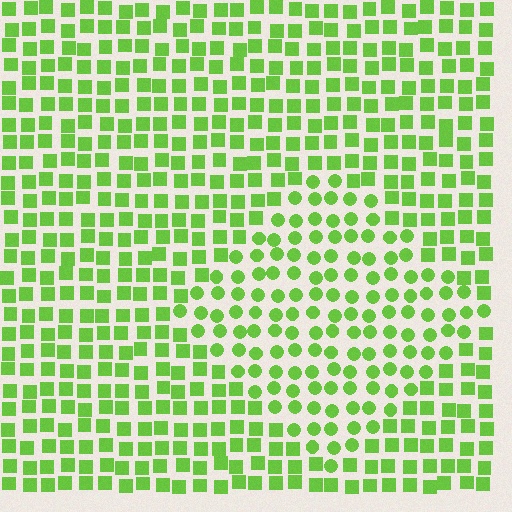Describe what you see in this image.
The image is filled with small lime elements arranged in a uniform grid. A diamond-shaped region contains circles, while the surrounding area contains squares. The boundary is defined purely by the change in element shape.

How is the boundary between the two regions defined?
The boundary is defined by a change in element shape: circles inside vs. squares outside. All elements share the same color and spacing.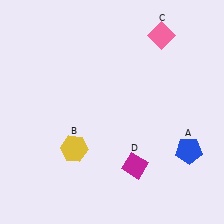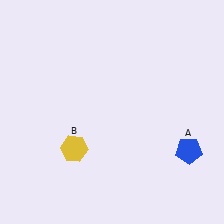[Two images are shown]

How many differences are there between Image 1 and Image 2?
There are 2 differences between the two images.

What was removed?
The pink diamond (C), the magenta diamond (D) were removed in Image 2.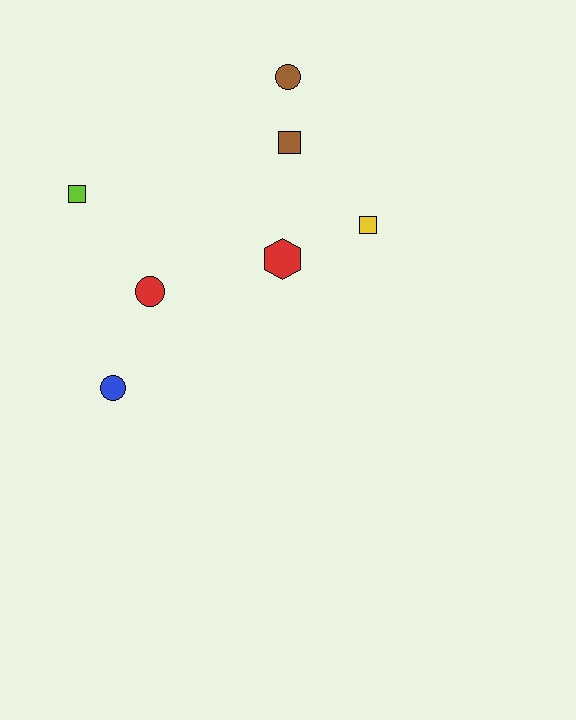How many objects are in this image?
There are 7 objects.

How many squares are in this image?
There are 3 squares.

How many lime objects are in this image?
There is 1 lime object.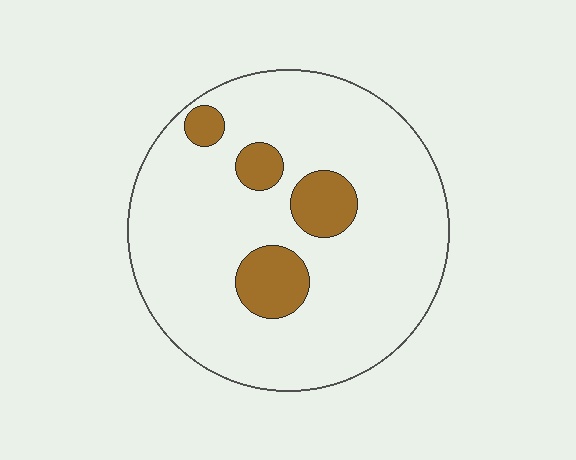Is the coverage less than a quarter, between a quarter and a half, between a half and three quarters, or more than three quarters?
Less than a quarter.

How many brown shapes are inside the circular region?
4.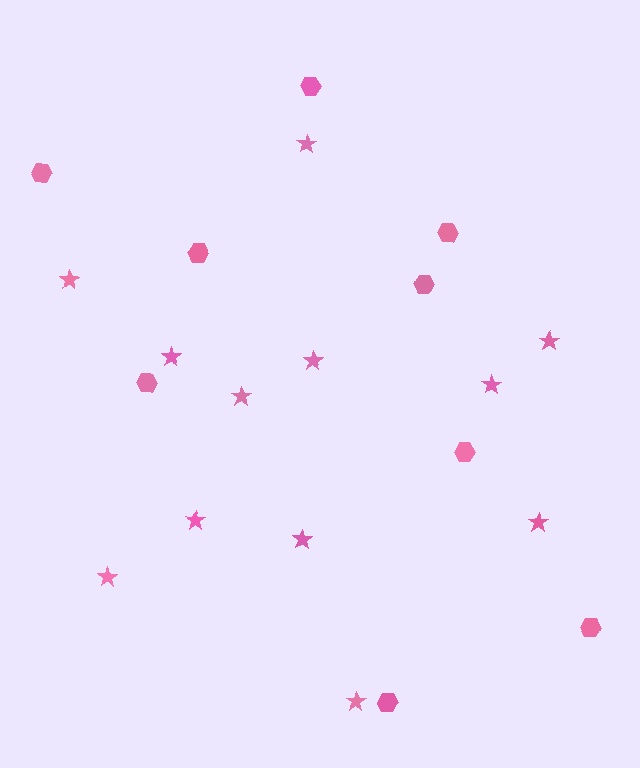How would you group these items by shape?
There are 2 groups: one group of hexagons (9) and one group of stars (12).